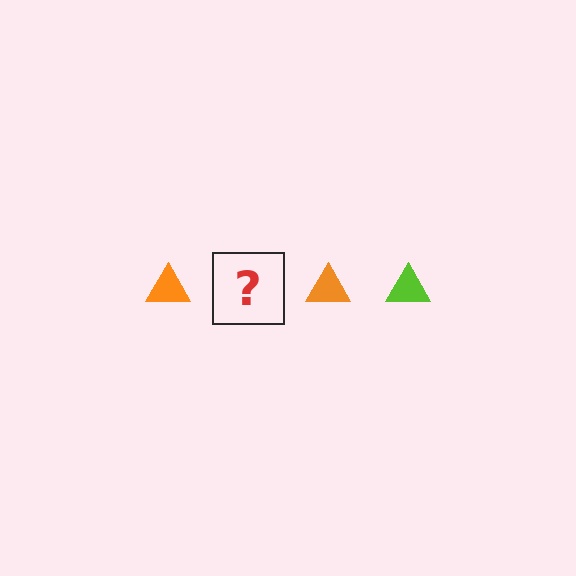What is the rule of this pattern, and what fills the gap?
The rule is that the pattern cycles through orange, lime triangles. The gap should be filled with a lime triangle.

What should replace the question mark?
The question mark should be replaced with a lime triangle.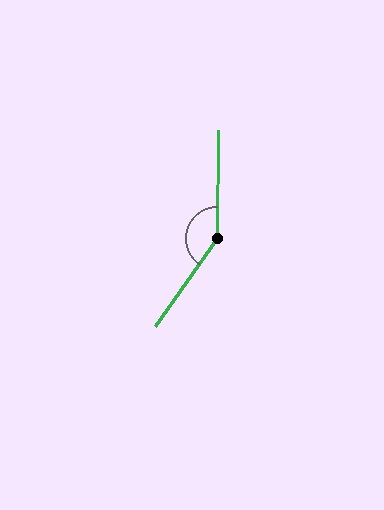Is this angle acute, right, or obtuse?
It is obtuse.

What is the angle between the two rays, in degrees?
Approximately 146 degrees.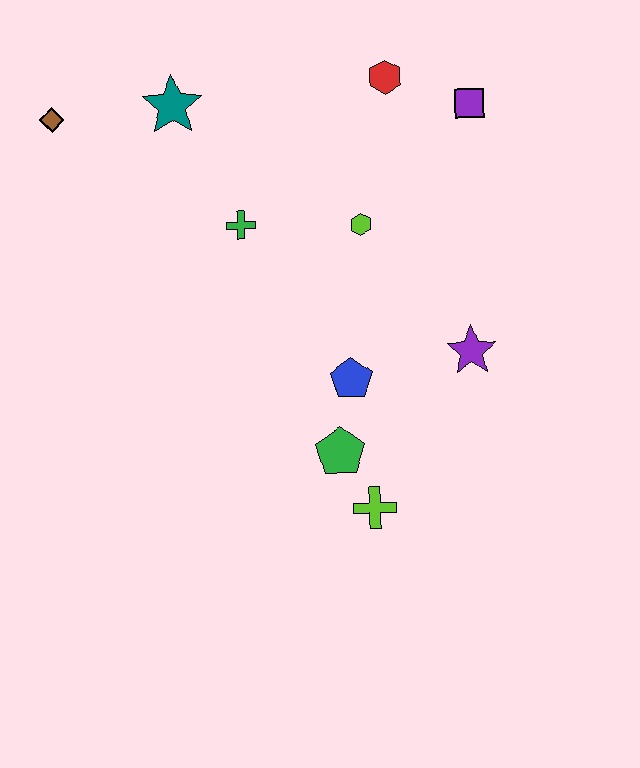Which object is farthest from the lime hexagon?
The brown diamond is farthest from the lime hexagon.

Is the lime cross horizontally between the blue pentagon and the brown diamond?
No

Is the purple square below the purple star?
No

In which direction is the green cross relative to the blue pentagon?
The green cross is above the blue pentagon.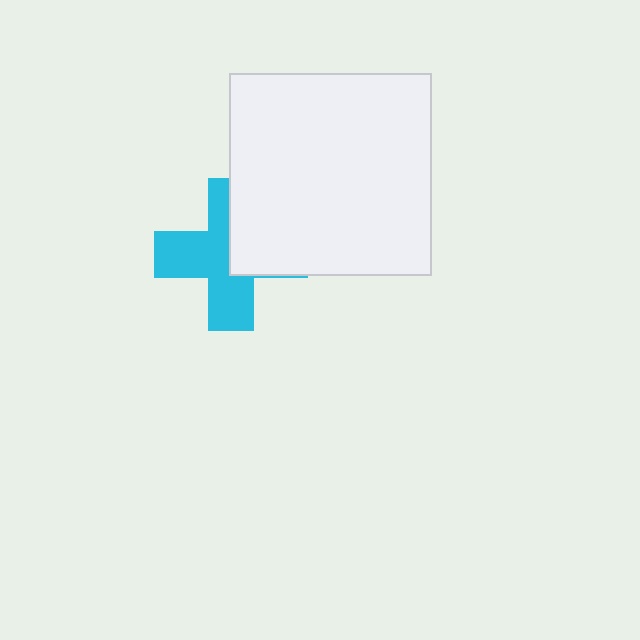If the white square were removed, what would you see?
You would see the complete cyan cross.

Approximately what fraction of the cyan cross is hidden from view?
Roughly 39% of the cyan cross is hidden behind the white square.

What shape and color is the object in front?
The object in front is a white square.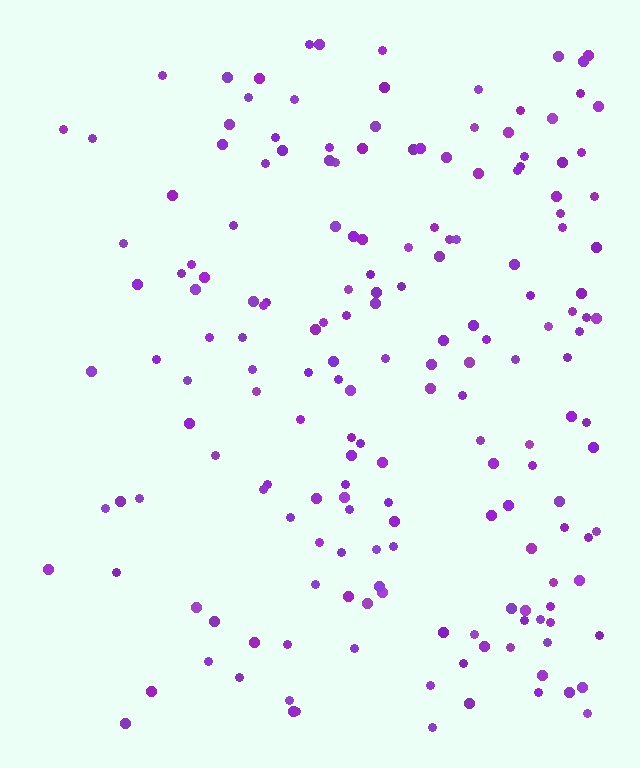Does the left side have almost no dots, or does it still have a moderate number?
Still a moderate number, just noticeably fewer than the right.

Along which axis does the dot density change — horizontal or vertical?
Horizontal.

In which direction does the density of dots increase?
From left to right, with the right side densest.